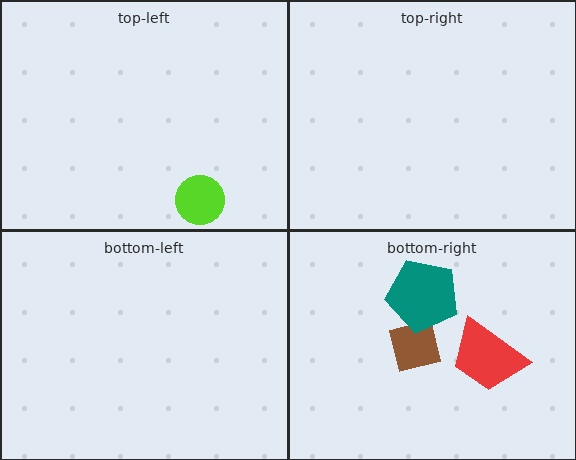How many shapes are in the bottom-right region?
3.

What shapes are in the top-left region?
The lime circle.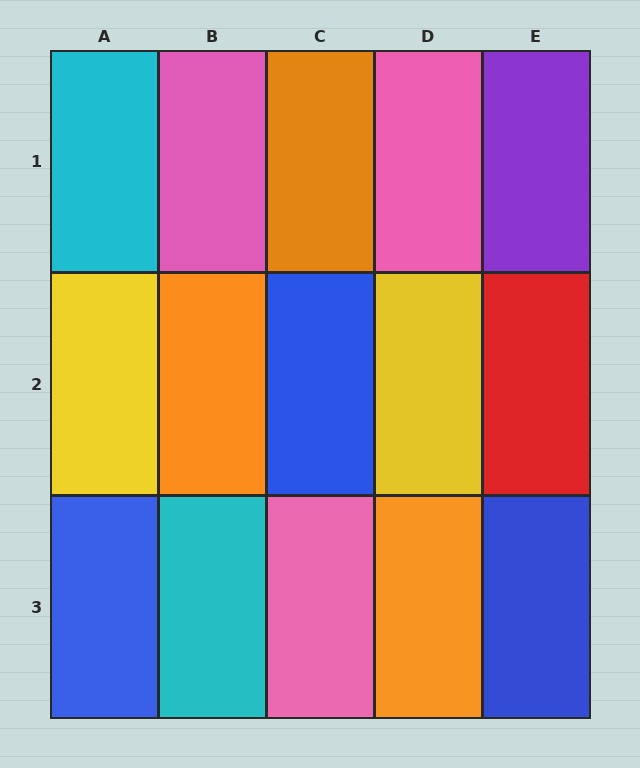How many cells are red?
1 cell is red.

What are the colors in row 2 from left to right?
Yellow, orange, blue, yellow, red.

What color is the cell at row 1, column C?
Orange.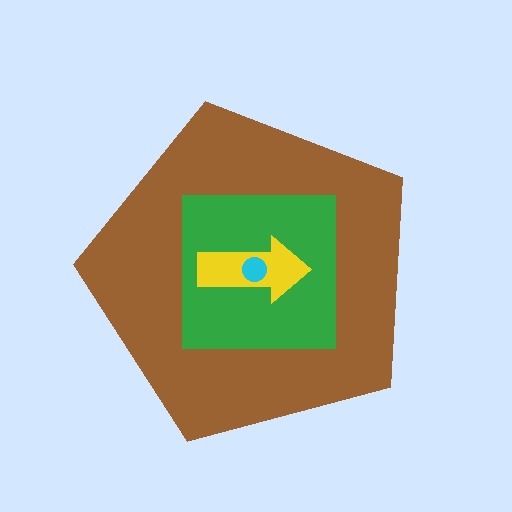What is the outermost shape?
The brown pentagon.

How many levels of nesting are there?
4.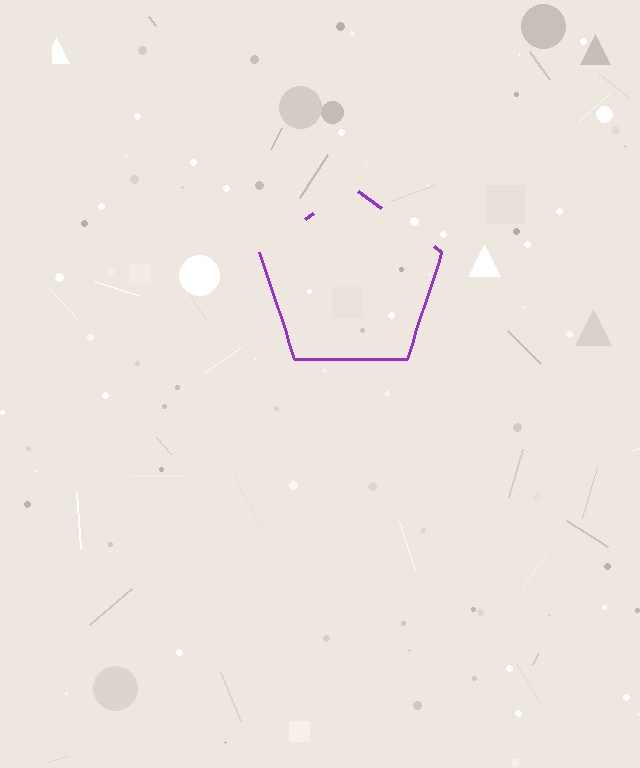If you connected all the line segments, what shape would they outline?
They would outline a pentagon.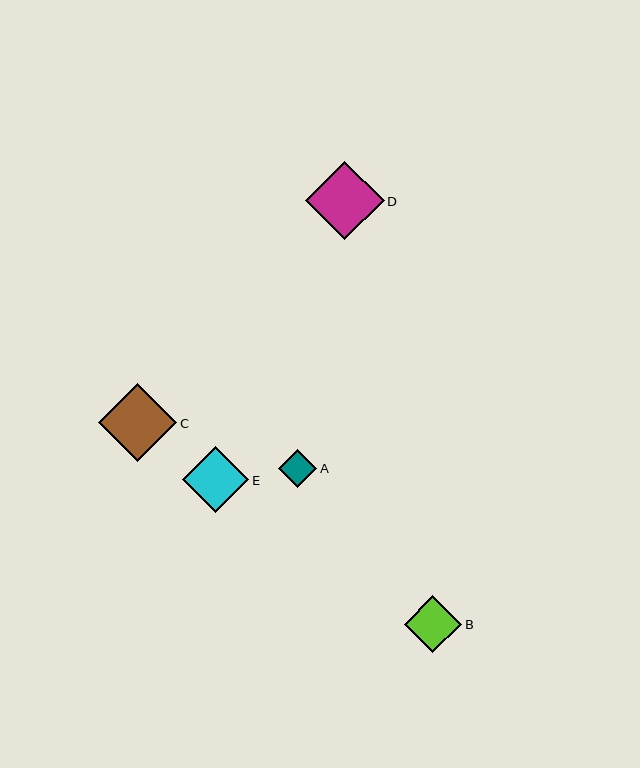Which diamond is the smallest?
Diamond A is the smallest with a size of approximately 38 pixels.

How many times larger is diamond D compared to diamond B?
Diamond D is approximately 1.4 times the size of diamond B.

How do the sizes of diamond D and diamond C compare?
Diamond D and diamond C are approximately the same size.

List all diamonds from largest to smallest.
From largest to smallest: D, C, E, B, A.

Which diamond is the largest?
Diamond D is the largest with a size of approximately 79 pixels.